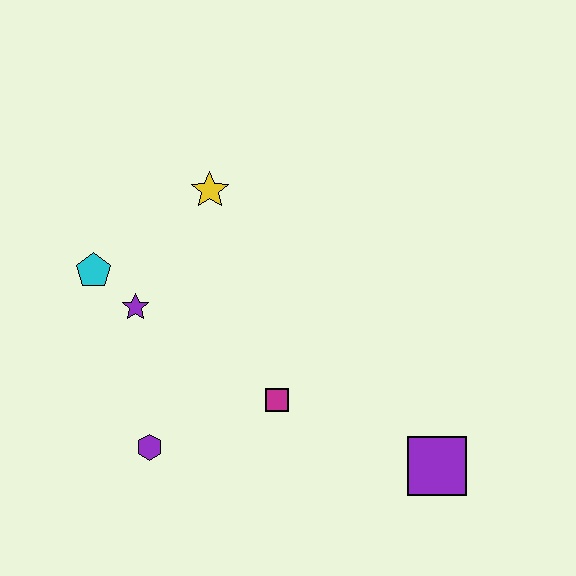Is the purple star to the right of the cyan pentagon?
Yes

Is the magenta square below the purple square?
No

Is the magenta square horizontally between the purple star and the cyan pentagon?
No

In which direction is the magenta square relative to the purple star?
The magenta square is to the right of the purple star.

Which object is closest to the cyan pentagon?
The purple star is closest to the cyan pentagon.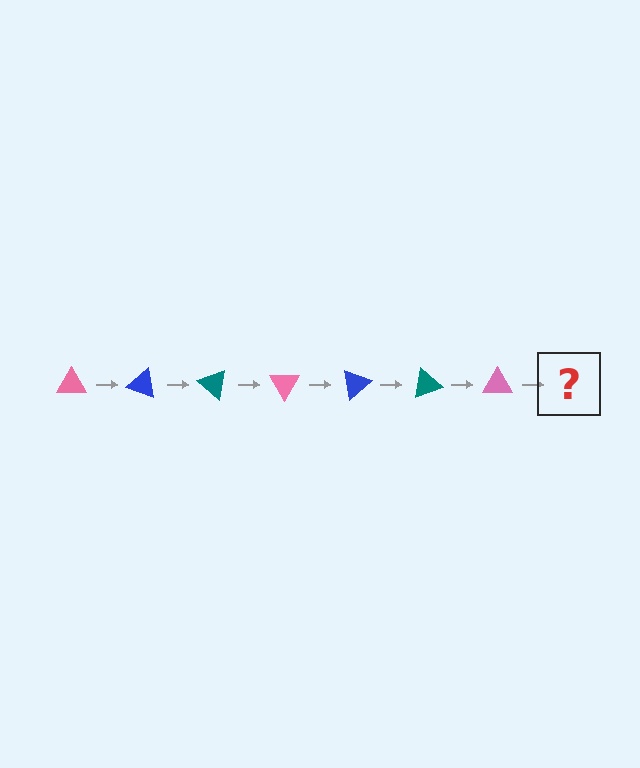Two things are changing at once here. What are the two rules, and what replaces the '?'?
The two rules are that it rotates 20 degrees each step and the color cycles through pink, blue, and teal. The '?' should be a blue triangle, rotated 140 degrees from the start.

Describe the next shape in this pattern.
It should be a blue triangle, rotated 140 degrees from the start.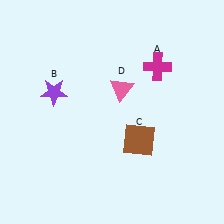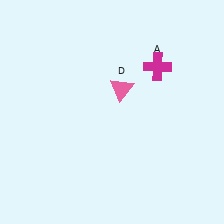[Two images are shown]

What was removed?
The brown square (C), the purple star (B) were removed in Image 2.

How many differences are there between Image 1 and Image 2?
There are 2 differences between the two images.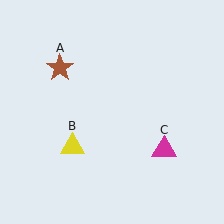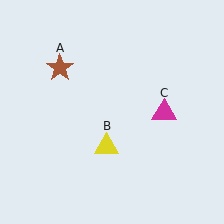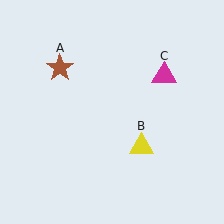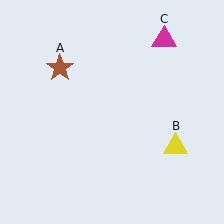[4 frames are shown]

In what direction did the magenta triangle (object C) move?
The magenta triangle (object C) moved up.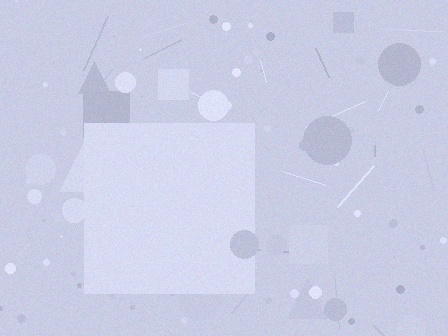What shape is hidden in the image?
A square is hidden in the image.